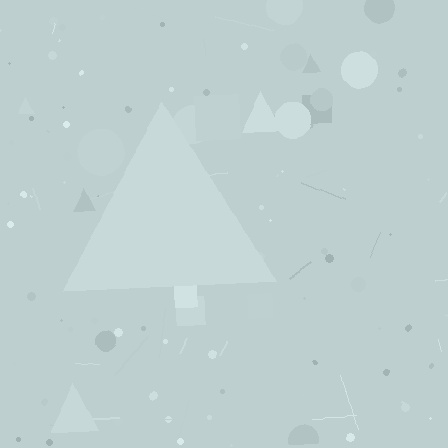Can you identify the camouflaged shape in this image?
The camouflaged shape is a triangle.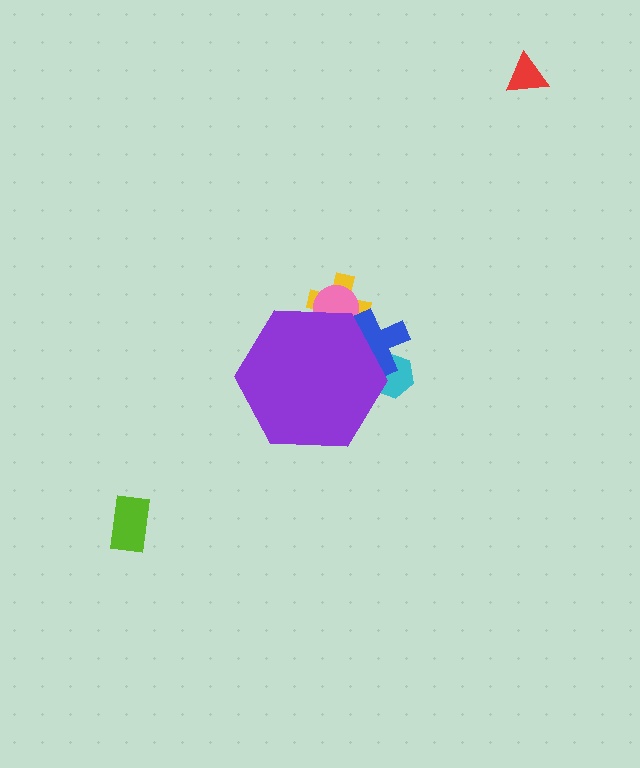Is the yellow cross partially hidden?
Yes, the yellow cross is partially hidden behind the purple hexagon.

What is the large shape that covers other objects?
A purple hexagon.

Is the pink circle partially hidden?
Yes, the pink circle is partially hidden behind the purple hexagon.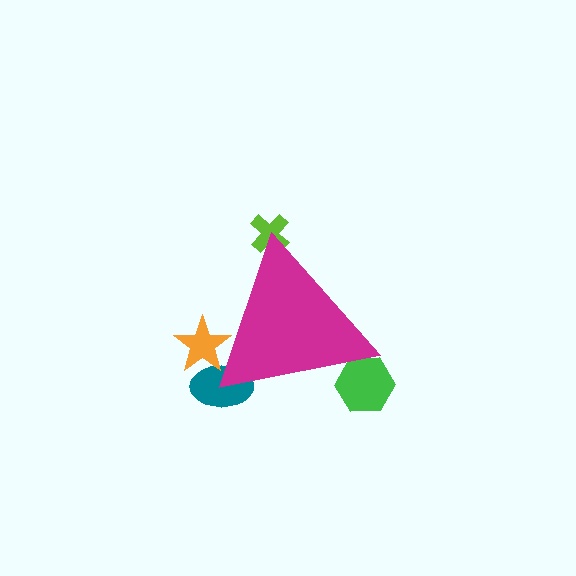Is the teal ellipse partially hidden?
Yes, the teal ellipse is partially hidden behind the magenta triangle.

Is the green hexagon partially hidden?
Yes, the green hexagon is partially hidden behind the magenta triangle.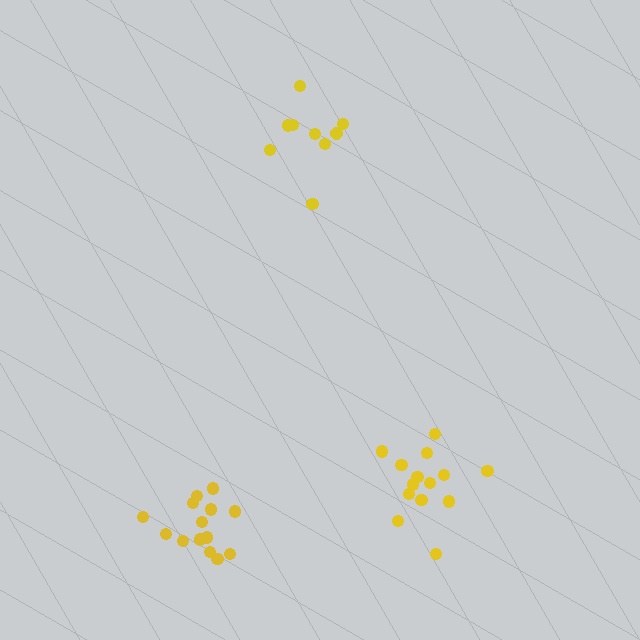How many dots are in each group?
Group 1: 14 dots, Group 2: 9 dots, Group 3: 14 dots (37 total).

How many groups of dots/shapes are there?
There are 3 groups.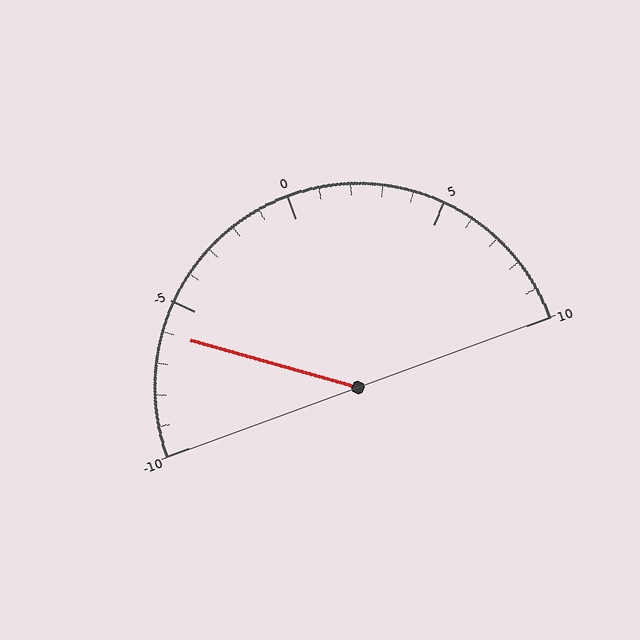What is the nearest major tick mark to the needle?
The nearest major tick mark is -5.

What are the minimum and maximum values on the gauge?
The gauge ranges from -10 to 10.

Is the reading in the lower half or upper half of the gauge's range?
The reading is in the lower half of the range (-10 to 10).